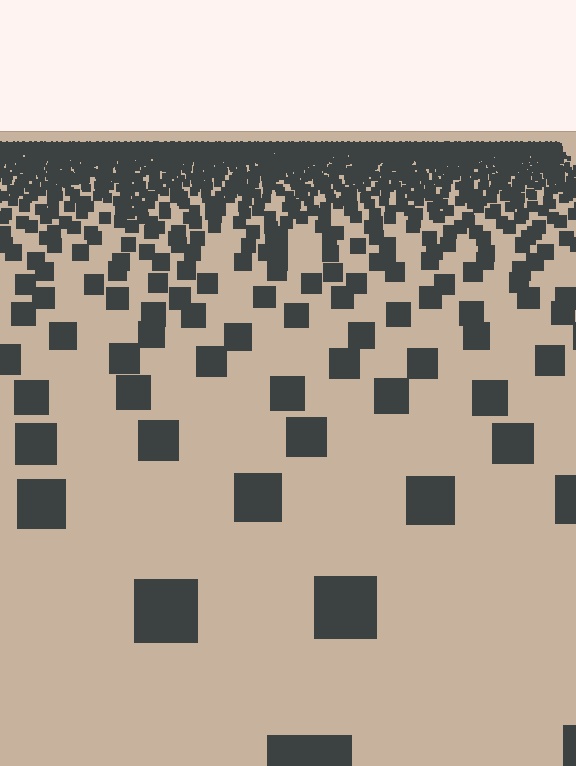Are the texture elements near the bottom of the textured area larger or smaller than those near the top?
Larger. Near the bottom, elements are closer to the viewer and appear at a bigger on-screen size.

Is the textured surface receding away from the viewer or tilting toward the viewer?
The surface is receding away from the viewer. Texture elements get smaller and denser toward the top.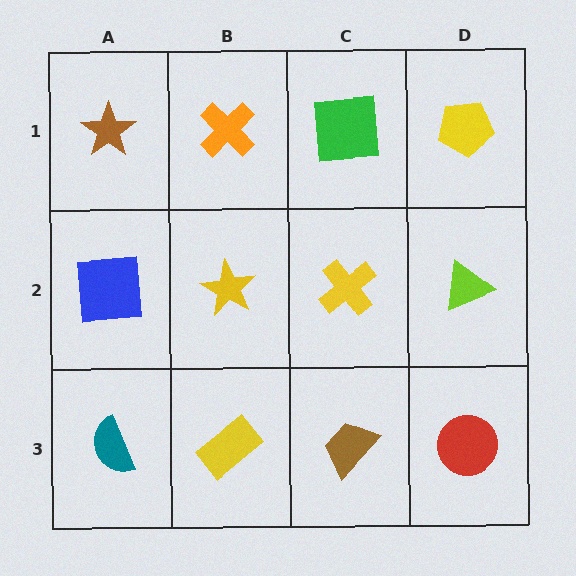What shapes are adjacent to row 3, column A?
A blue square (row 2, column A), a yellow rectangle (row 3, column B).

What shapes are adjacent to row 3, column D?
A lime triangle (row 2, column D), a brown trapezoid (row 3, column C).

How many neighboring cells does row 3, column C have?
3.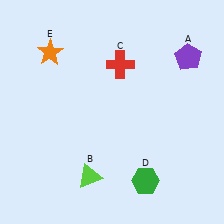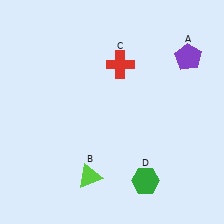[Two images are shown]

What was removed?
The orange star (E) was removed in Image 2.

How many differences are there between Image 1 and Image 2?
There is 1 difference between the two images.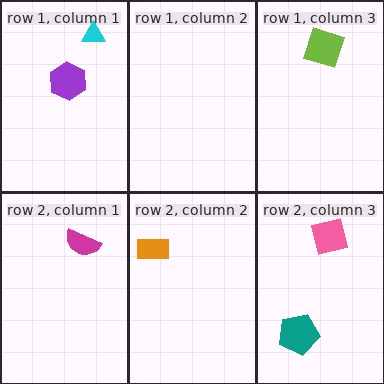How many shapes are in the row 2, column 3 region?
2.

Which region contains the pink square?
The row 2, column 3 region.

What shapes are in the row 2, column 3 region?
The teal pentagon, the pink square.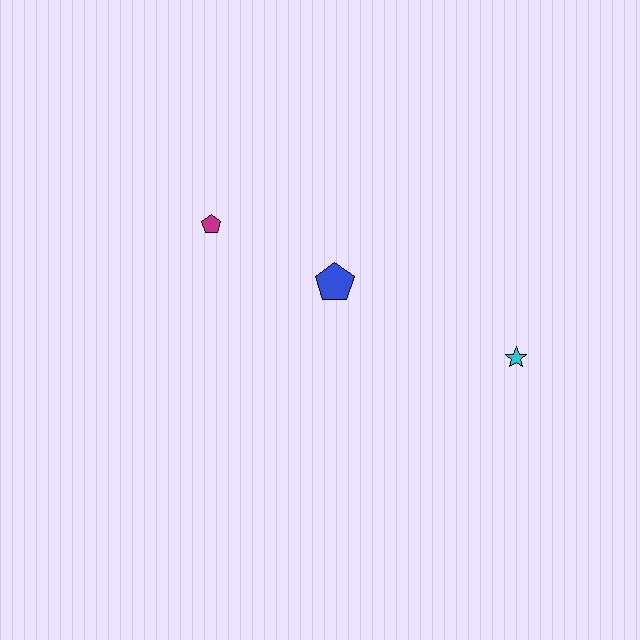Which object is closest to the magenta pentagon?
The blue pentagon is closest to the magenta pentagon.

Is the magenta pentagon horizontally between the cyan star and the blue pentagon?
No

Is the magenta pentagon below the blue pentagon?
No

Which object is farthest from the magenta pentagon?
The cyan star is farthest from the magenta pentagon.